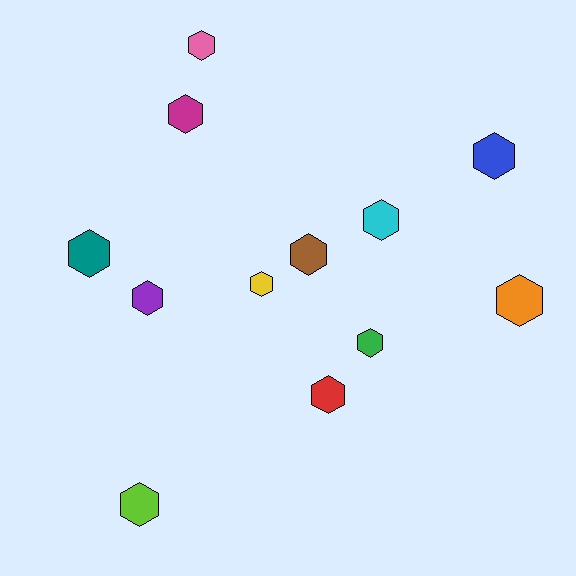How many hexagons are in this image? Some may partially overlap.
There are 12 hexagons.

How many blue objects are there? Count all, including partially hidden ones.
There is 1 blue object.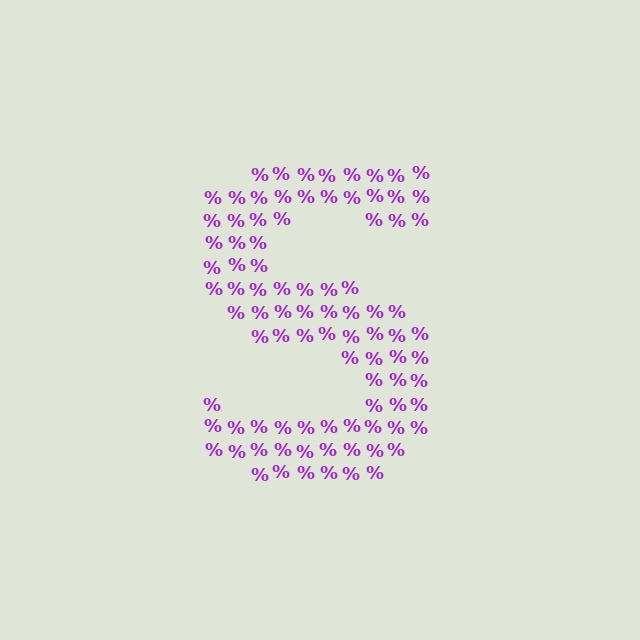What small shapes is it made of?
It is made of small percent signs.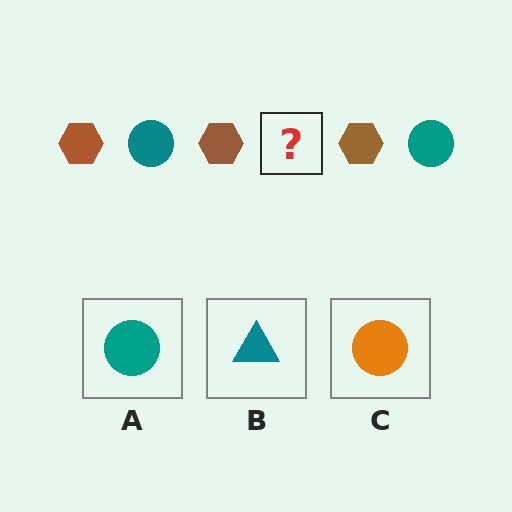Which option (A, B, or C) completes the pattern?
A.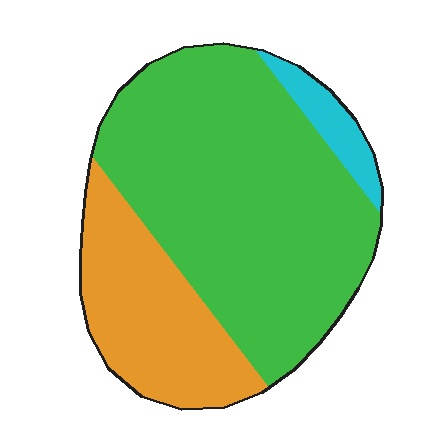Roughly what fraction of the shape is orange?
Orange takes up between a sixth and a third of the shape.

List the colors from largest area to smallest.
From largest to smallest: green, orange, cyan.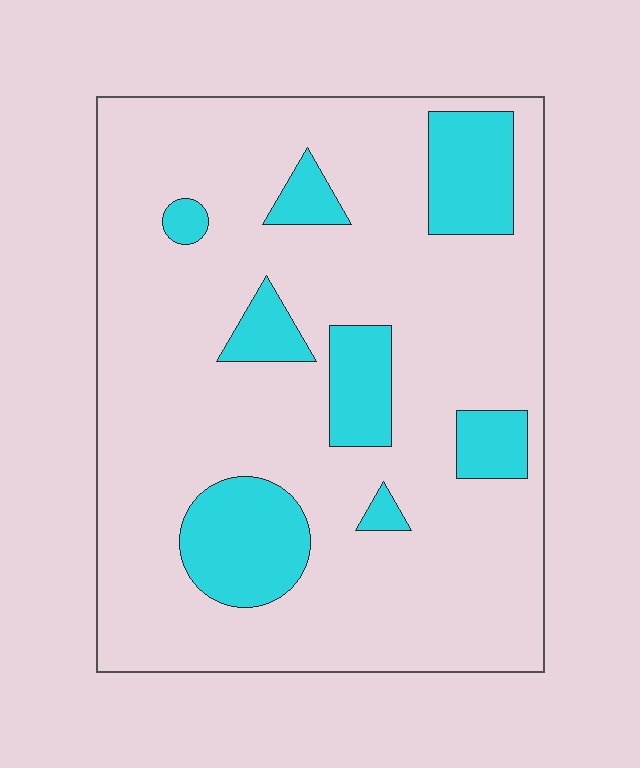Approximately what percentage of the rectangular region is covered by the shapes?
Approximately 20%.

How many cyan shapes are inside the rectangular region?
8.